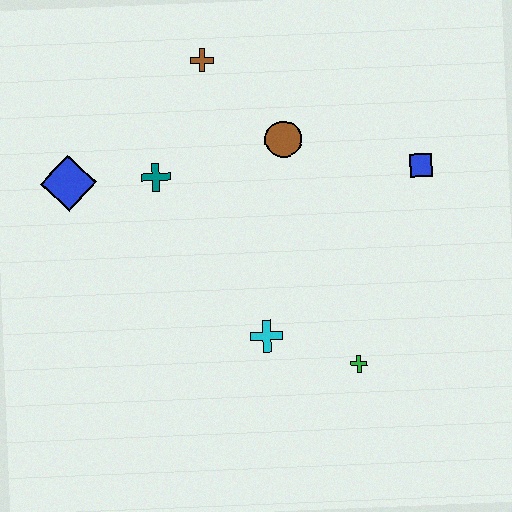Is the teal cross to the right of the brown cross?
No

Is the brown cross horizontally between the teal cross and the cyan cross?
Yes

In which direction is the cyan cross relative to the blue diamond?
The cyan cross is to the right of the blue diamond.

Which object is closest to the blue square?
The brown circle is closest to the blue square.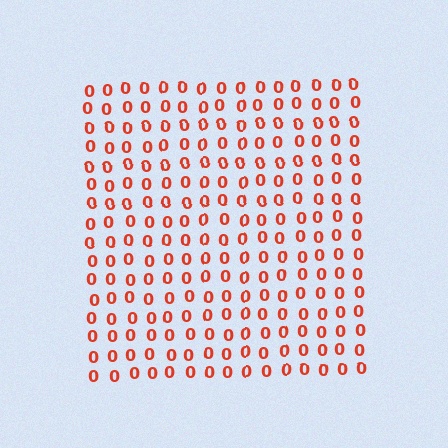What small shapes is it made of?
It is made of small digit 0's.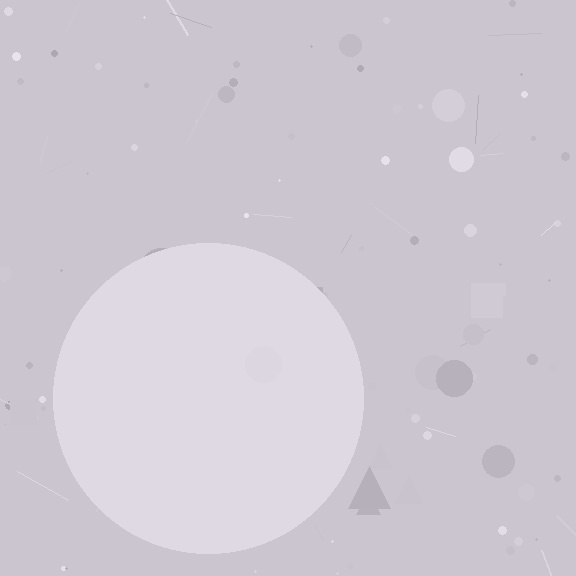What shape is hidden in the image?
A circle is hidden in the image.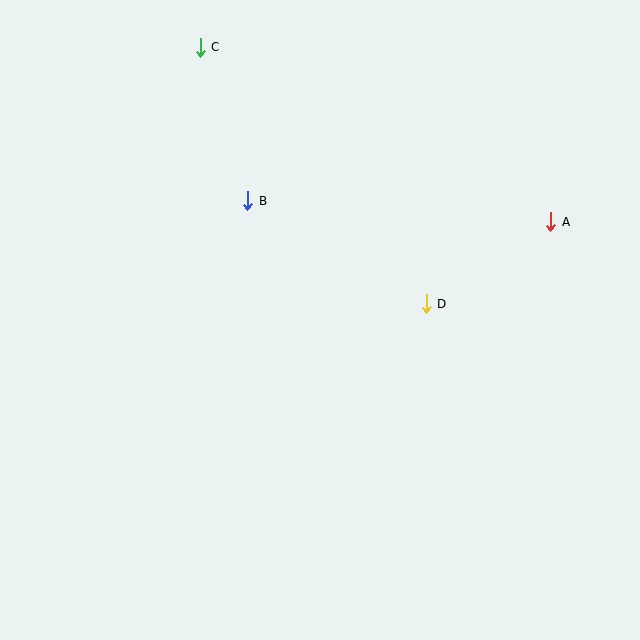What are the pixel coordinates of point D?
Point D is at (426, 304).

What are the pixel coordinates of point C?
Point C is at (200, 47).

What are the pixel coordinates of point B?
Point B is at (248, 201).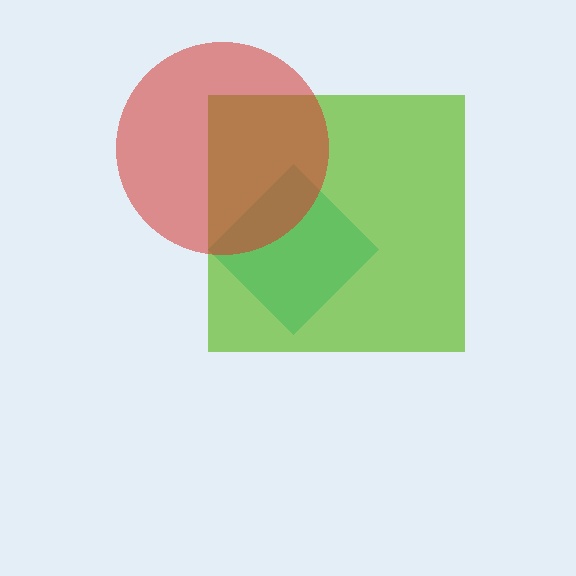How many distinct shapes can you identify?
There are 3 distinct shapes: a cyan diamond, a lime square, a red circle.